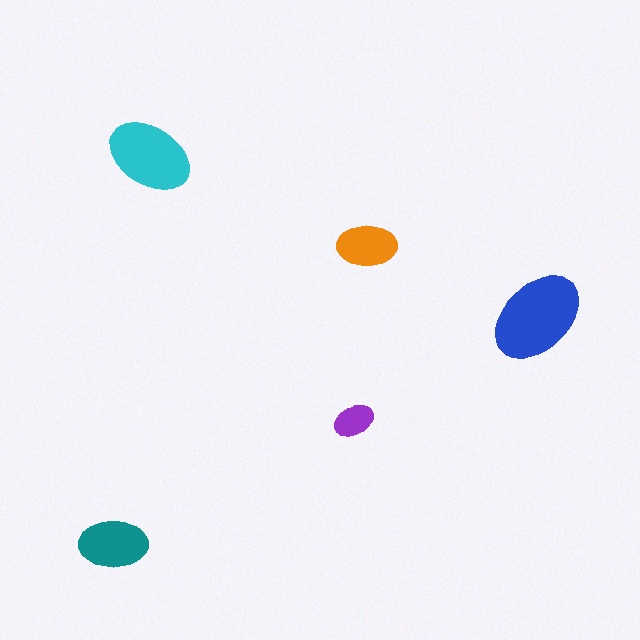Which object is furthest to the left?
The teal ellipse is leftmost.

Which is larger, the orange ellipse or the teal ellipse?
The teal one.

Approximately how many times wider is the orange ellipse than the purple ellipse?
About 1.5 times wider.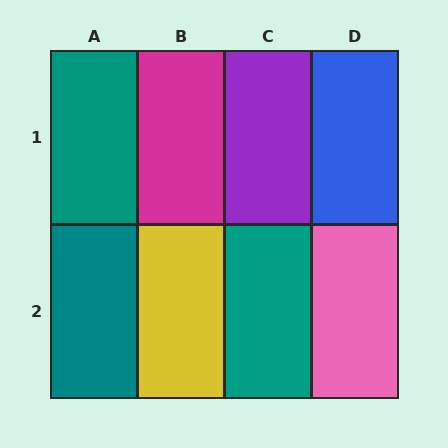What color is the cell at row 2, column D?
Pink.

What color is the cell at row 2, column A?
Teal.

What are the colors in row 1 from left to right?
Teal, magenta, purple, blue.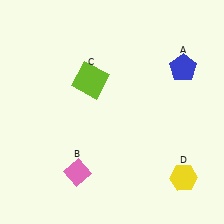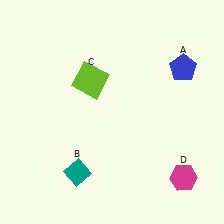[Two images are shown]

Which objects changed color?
B changed from pink to teal. D changed from yellow to magenta.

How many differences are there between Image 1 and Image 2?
There are 2 differences between the two images.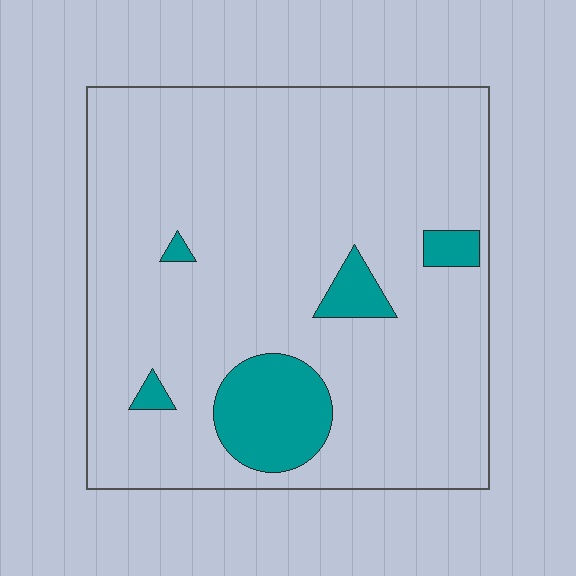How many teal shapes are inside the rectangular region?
5.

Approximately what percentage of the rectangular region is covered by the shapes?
Approximately 10%.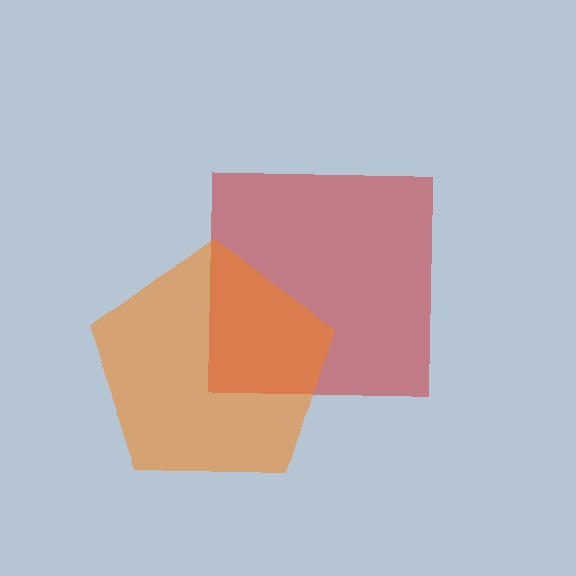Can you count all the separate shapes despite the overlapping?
Yes, there are 2 separate shapes.